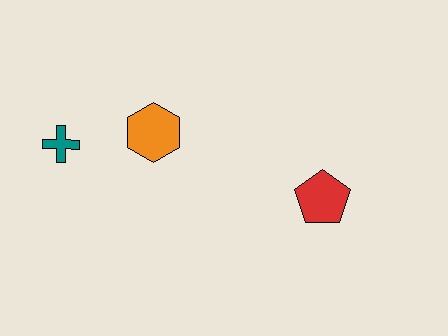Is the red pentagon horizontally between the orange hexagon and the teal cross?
No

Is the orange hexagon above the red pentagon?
Yes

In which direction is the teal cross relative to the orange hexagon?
The teal cross is to the left of the orange hexagon.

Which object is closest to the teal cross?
The orange hexagon is closest to the teal cross.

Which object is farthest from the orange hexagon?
The red pentagon is farthest from the orange hexagon.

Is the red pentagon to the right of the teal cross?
Yes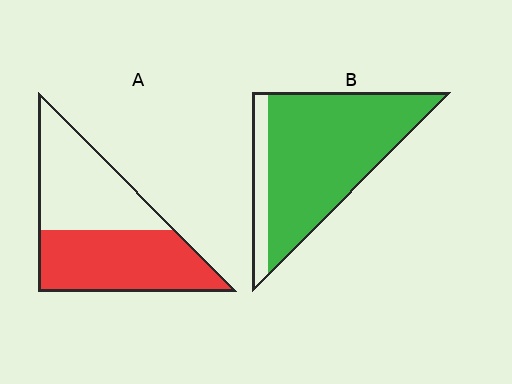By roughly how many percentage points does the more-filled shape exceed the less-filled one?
By roughly 30 percentage points (B over A).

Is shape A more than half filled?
Roughly half.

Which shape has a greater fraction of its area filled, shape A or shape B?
Shape B.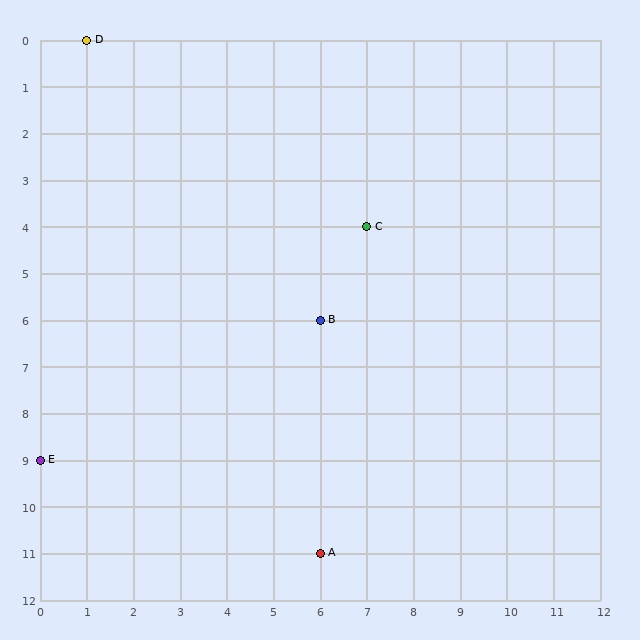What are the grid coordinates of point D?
Point D is at grid coordinates (1, 0).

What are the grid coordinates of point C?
Point C is at grid coordinates (7, 4).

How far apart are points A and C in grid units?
Points A and C are 1 column and 7 rows apart (about 7.1 grid units diagonally).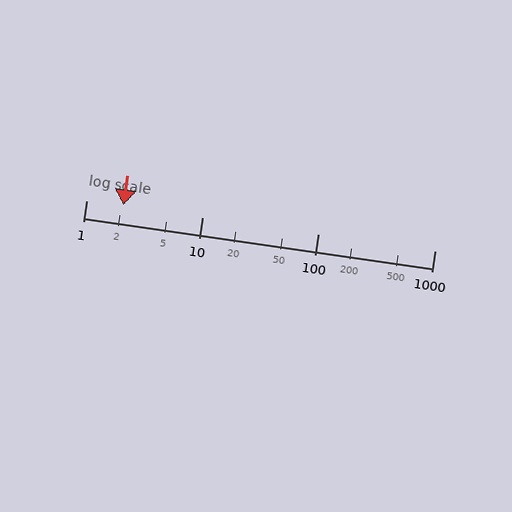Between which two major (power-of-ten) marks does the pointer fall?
The pointer is between 1 and 10.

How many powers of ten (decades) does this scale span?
The scale spans 3 decades, from 1 to 1000.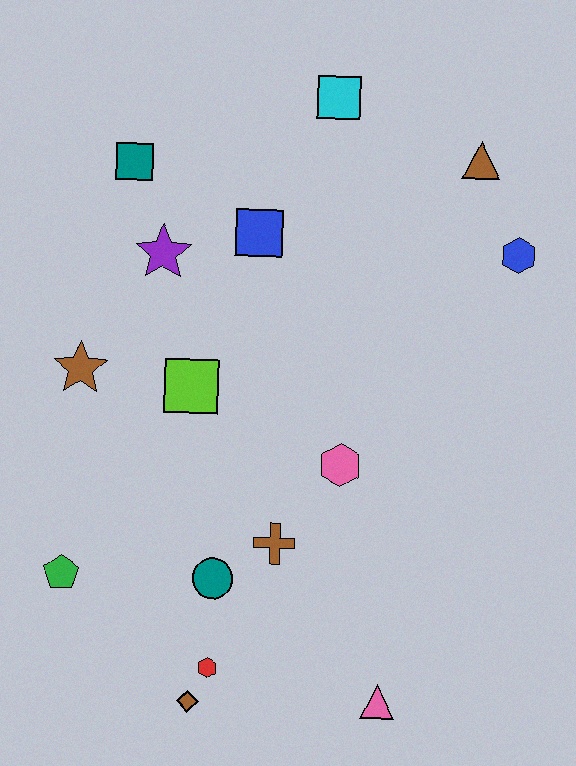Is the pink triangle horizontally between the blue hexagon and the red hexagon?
Yes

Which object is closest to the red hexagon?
The brown diamond is closest to the red hexagon.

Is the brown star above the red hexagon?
Yes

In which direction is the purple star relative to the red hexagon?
The purple star is above the red hexagon.